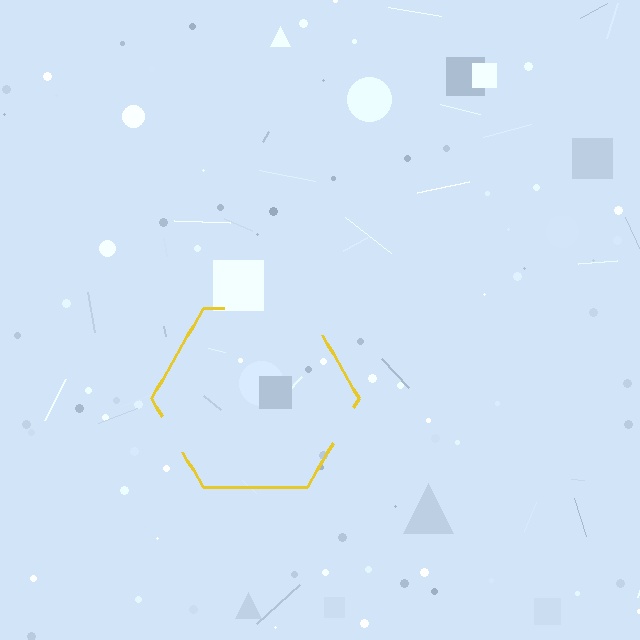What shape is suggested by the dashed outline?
The dashed outline suggests a hexagon.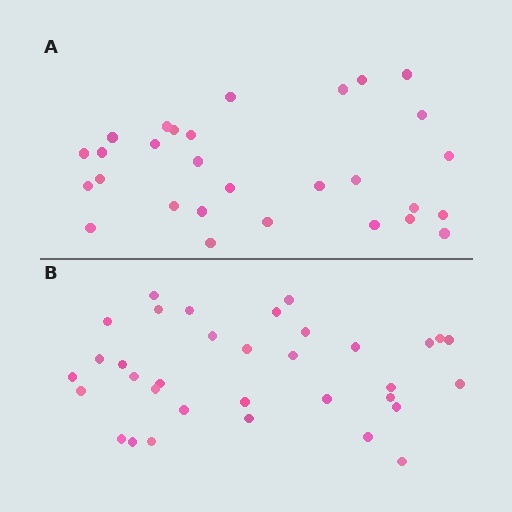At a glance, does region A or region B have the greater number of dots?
Region B (the bottom region) has more dots.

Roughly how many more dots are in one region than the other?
Region B has about 5 more dots than region A.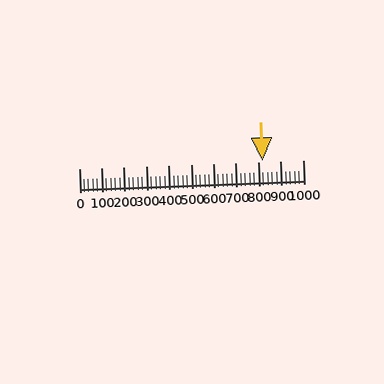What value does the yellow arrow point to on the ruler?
The yellow arrow points to approximately 820.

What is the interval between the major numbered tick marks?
The major tick marks are spaced 100 units apart.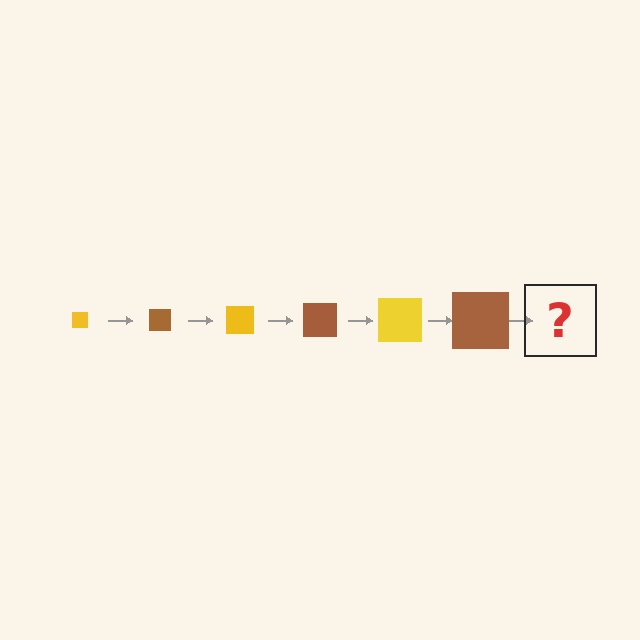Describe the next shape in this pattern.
It should be a yellow square, larger than the previous one.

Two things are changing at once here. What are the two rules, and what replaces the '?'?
The two rules are that the square grows larger each step and the color cycles through yellow and brown. The '?' should be a yellow square, larger than the previous one.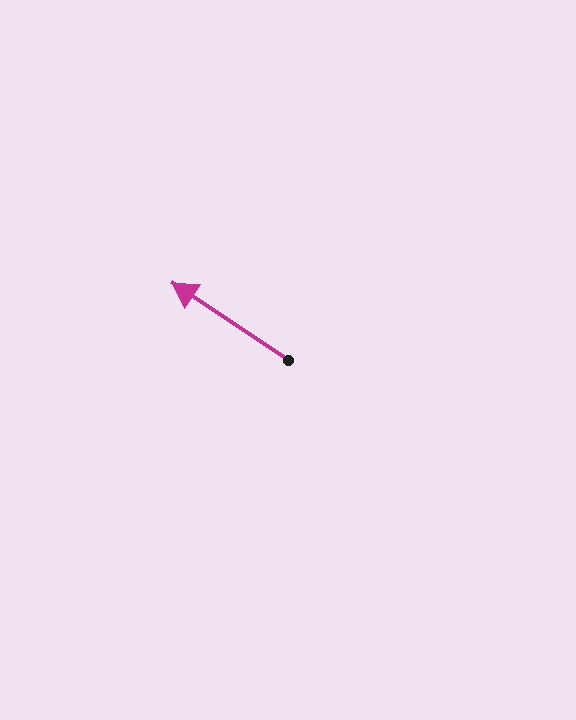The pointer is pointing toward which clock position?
Roughly 10 o'clock.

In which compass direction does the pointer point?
Northwest.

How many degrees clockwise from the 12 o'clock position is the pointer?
Approximately 304 degrees.